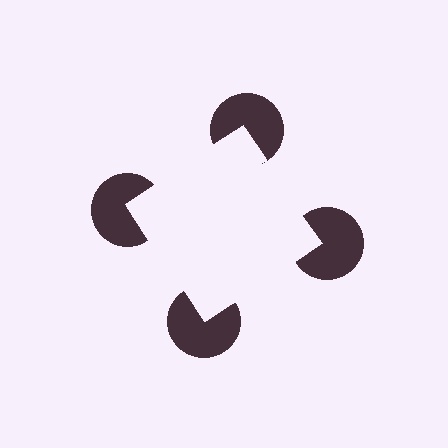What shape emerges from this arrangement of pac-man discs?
An illusory square — its edges are inferred from the aligned wedge cuts in the pac-man discs, not physically drawn.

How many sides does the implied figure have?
4 sides.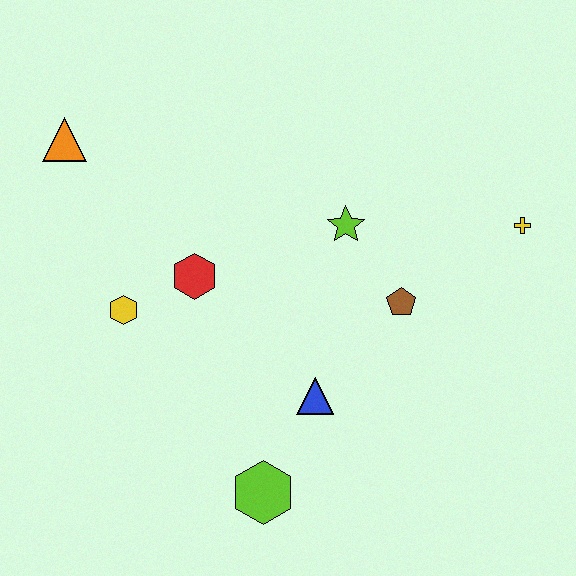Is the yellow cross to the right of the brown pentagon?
Yes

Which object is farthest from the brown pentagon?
The orange triangle is farthest from the brown pentagon.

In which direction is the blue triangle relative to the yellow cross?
The blue triangle is to the left of the yellow cross.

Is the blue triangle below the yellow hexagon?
Yes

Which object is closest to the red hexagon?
The yellow hexagon is closest to the red hexagon.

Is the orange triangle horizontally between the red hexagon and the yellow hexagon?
No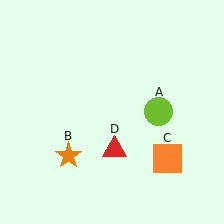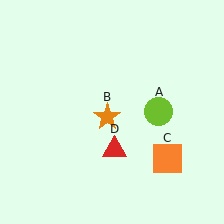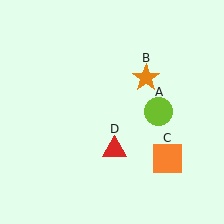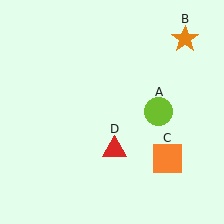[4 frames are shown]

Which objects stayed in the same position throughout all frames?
Lime circle (object A) and orange square (object C) and red triangle (object D) remained stationary.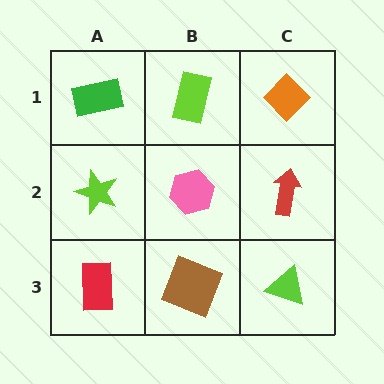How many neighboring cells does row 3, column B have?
3.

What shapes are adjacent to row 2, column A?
A green rectangle (row 1, column A), a red rectangle (row 3, column A), a pink hexagon (row 2, column B).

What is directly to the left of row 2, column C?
A pink hexagon.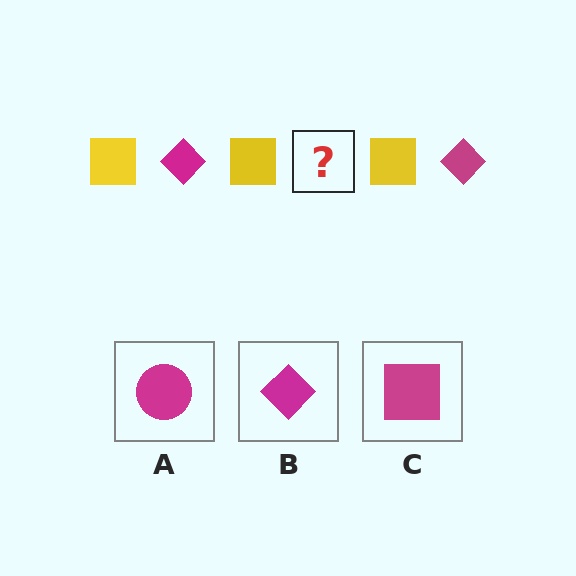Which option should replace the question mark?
Option B.